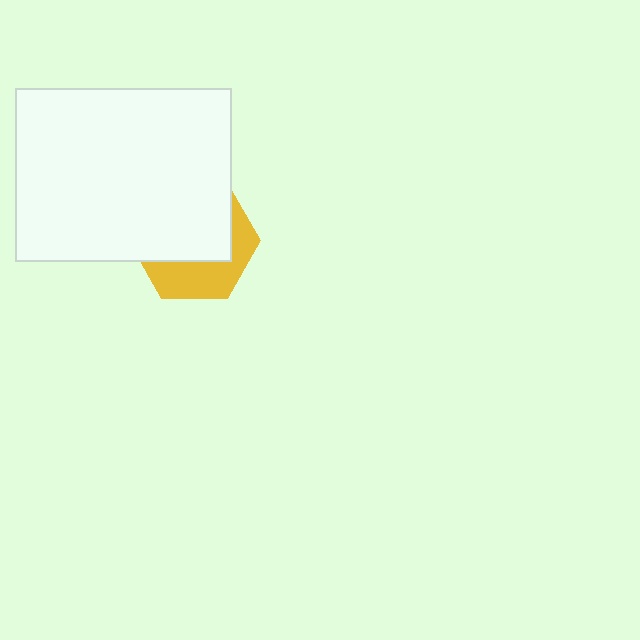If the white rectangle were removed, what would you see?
You would see the complete yellow hexagon.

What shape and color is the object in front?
The object in front is a white rectangle.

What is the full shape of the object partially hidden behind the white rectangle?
The partially hidden object is a yellow hexagon.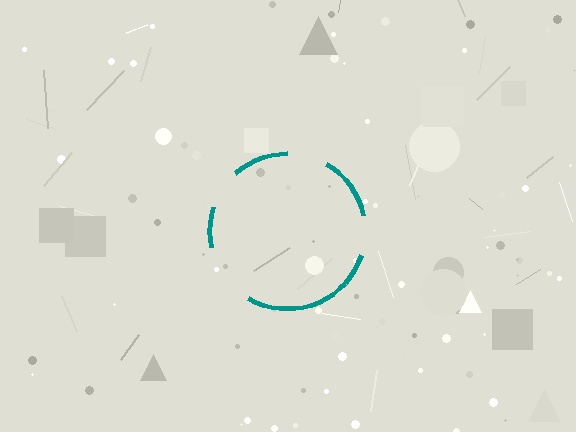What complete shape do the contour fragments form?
The contour fragments form a circle.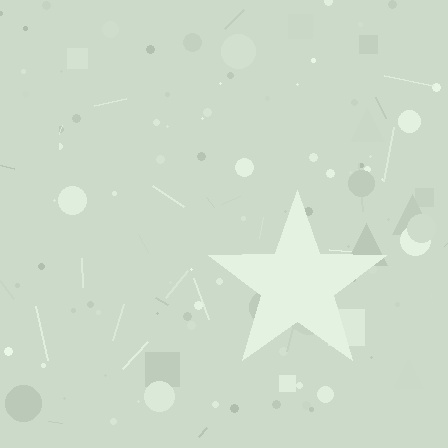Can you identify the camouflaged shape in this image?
The camouflaged shape is a star.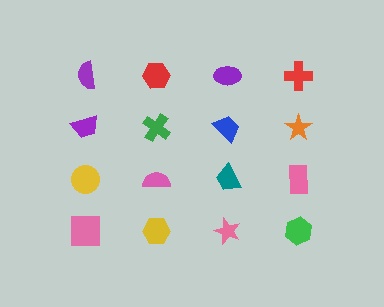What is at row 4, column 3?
A pink star.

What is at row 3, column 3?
A teal trapezoid.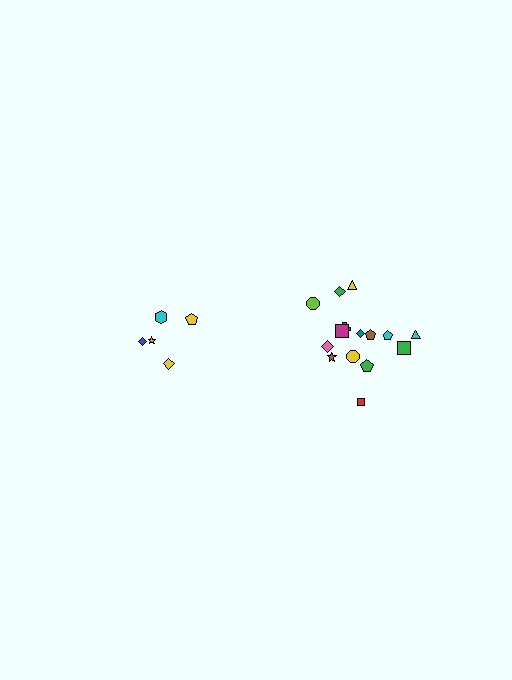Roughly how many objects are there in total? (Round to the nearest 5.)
Roughly 20 objects in total.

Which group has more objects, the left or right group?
The right group.